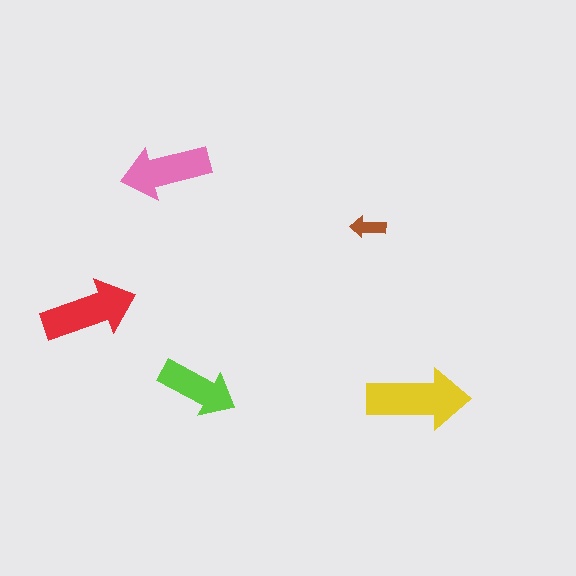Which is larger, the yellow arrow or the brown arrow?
The yellow one.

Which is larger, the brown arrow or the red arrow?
The red one.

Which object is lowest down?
The yellow arrow is bottommost.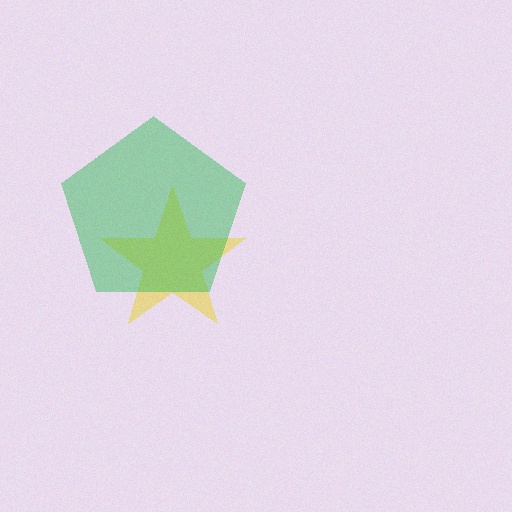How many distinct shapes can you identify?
There are 2 distinct shapes: a yellow star, a green pentagon.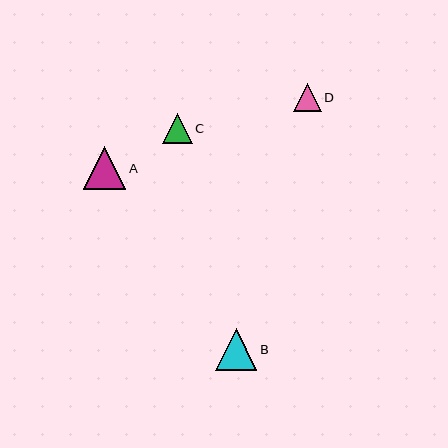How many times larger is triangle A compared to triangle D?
Triangle A is approximately 1.5 times the size of triangle D.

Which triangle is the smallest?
Triangle D is the smallest with a size of approximately 27 pixels.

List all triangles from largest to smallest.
From largest to smallest: A, B, C, D.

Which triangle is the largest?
Triangle A is the largest with a size of approximately 43 pixels.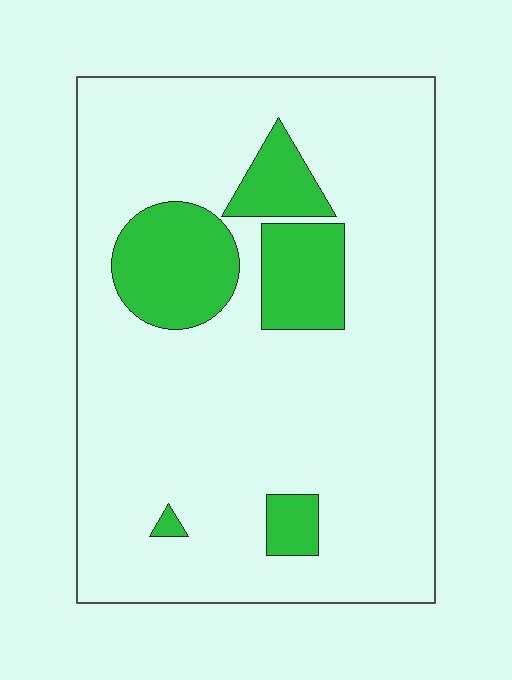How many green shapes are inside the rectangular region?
5.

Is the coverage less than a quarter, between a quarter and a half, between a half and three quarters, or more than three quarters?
Less than a quarter.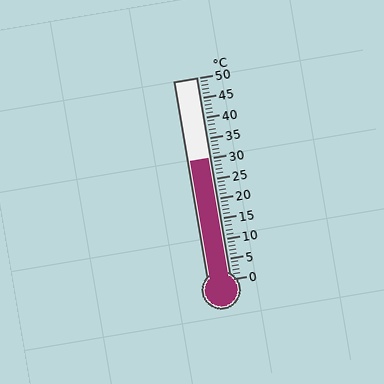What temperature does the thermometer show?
The thermometer shows approximately 30°C.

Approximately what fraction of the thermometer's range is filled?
The thermometer is filled to approximately 60% of its range.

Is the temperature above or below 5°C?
The temperature is above 5°C.